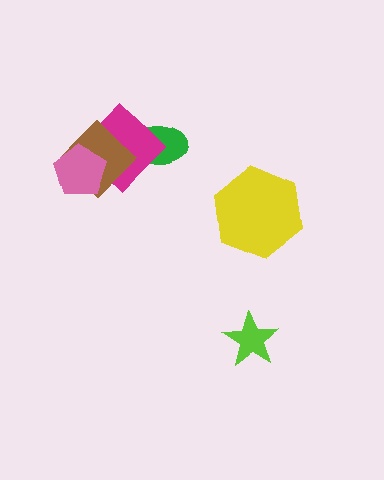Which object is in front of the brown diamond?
The pink pentagon is in front of the brown diamond.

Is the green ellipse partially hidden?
Yes, it is partially covered by another shape.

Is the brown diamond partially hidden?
Yes, it is partially covered by another shape.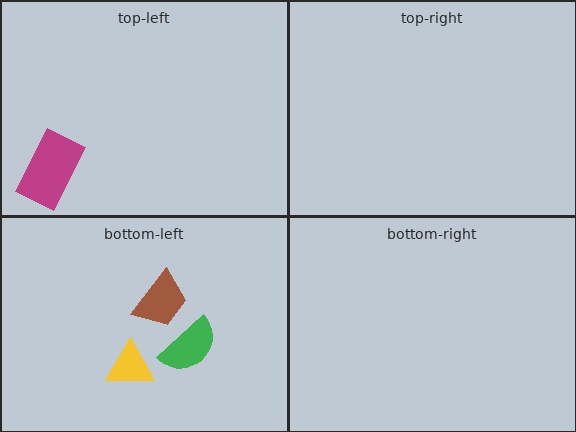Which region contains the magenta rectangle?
The top-left region.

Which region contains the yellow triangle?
The bottom-left region.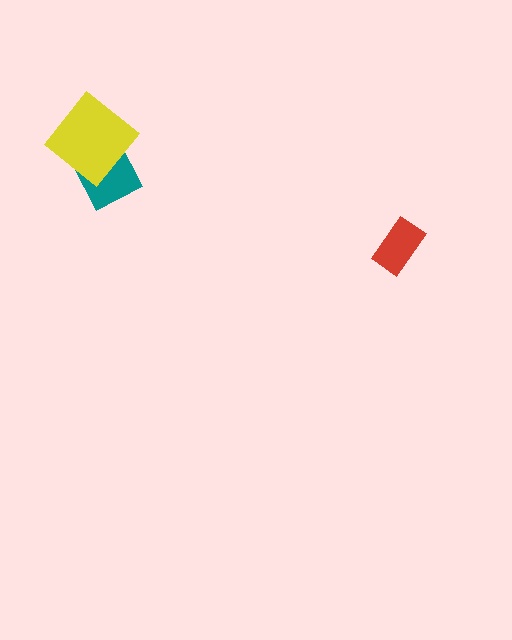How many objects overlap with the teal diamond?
1 object overlaps with the teal diamond.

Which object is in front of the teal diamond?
The yellow diamond is in front of the teal diamond.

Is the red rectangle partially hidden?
No, no other shape covers it.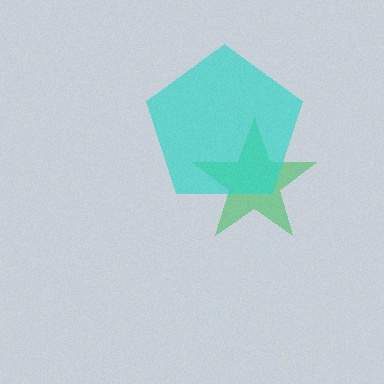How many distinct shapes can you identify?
There are 2 distinct shapes: a green star, a cyan pentagon.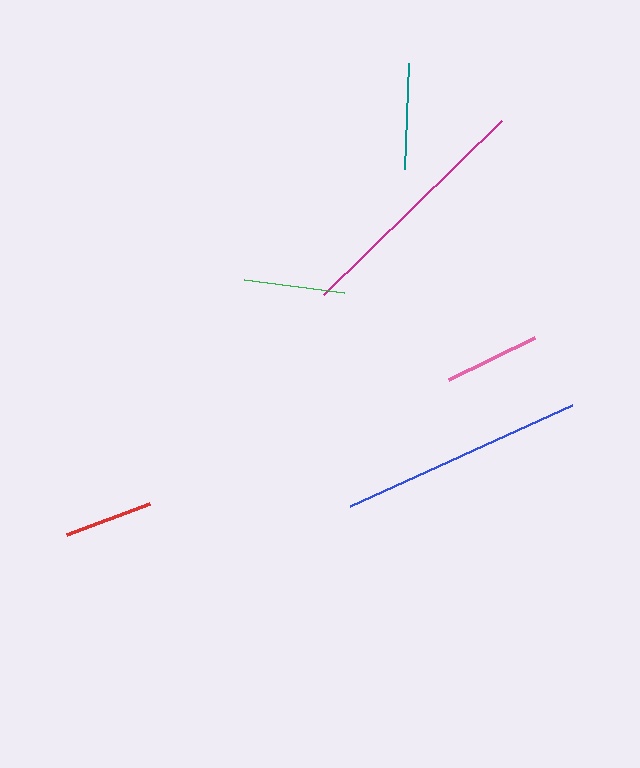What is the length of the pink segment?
The pink segment is approximately 96 pixels long.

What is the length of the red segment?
The red segment is approximately 89 pixels long.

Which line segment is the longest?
The magenta line is the longest at approximately 249 pixels.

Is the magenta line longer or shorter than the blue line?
The magenta line is longer than the blue line.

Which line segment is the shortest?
The red line is the shortest at approximately 89 pixels.